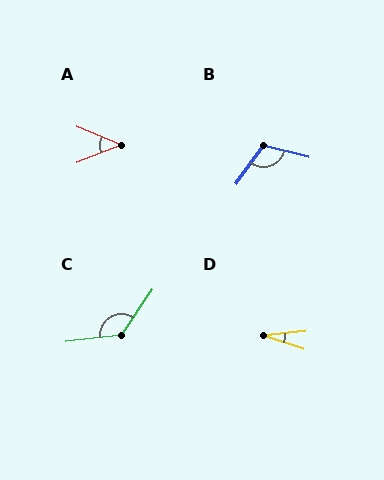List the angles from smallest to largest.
D (25°), A (45°), B (112°), C (131°).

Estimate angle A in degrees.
Approximately 45 degrees.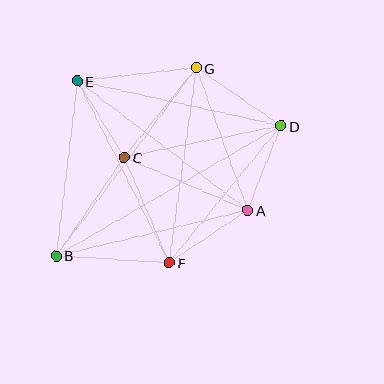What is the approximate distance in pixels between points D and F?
The distance between D and F is approximately 177 pixels.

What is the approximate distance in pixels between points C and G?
The distance between C and G is approximately 115 pixels.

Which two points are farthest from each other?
Points B and D are farthest from each other.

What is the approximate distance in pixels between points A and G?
The distance between A and G is approximately 151 pixels.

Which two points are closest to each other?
Points C and E are closest to each other.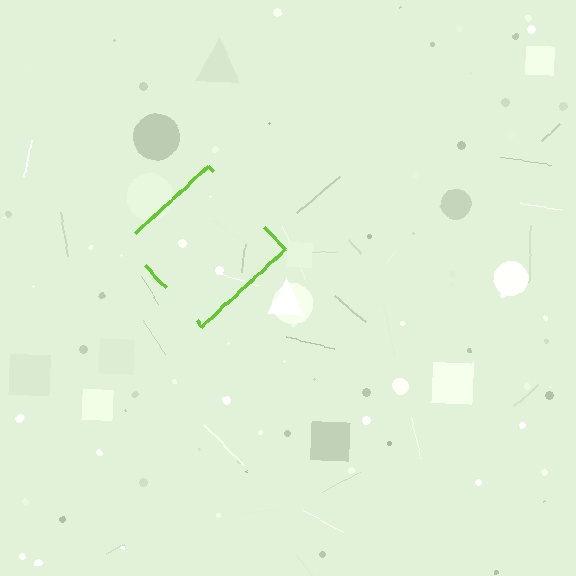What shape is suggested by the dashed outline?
The dashed outline suggests a diamond.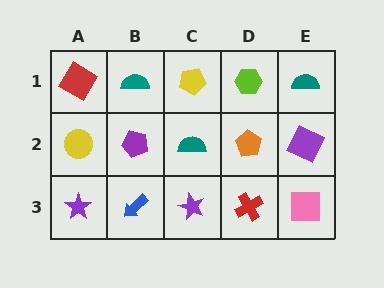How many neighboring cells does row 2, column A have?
3.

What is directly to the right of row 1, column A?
A teal semicircle.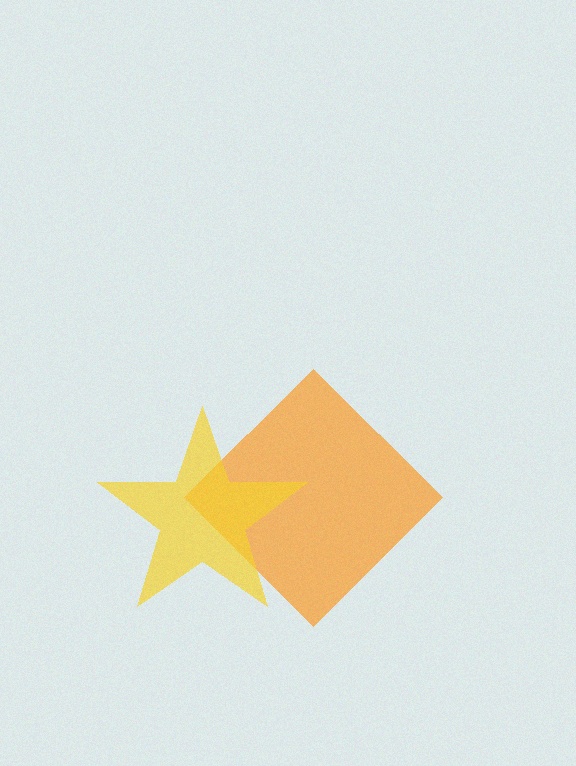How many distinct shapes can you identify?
There are 2 distinct shapes: an orange diamond, a yellow star.